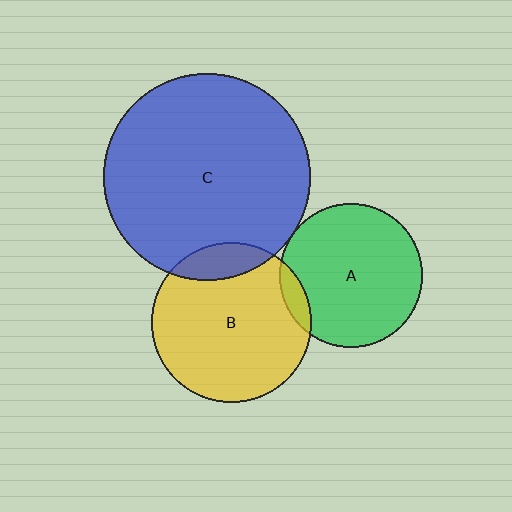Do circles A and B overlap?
Yes.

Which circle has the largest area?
Circle C (blue).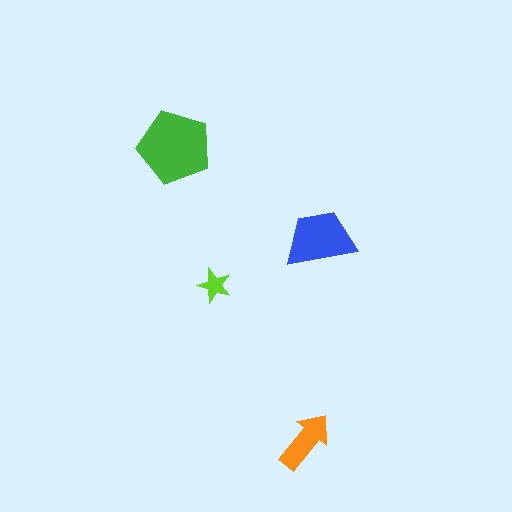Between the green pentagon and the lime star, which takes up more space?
The green pentagon.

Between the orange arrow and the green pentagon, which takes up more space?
The green pentagon.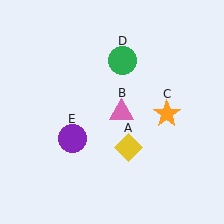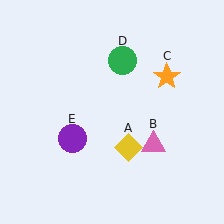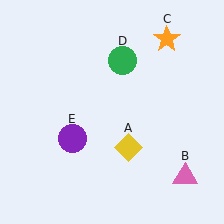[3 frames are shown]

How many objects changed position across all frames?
2 objects changed position: pink triangle (object B), orange star (object C).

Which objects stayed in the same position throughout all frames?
Yellow diamond (object A) and green circle (object D) and purple circle (object E) remained stationary.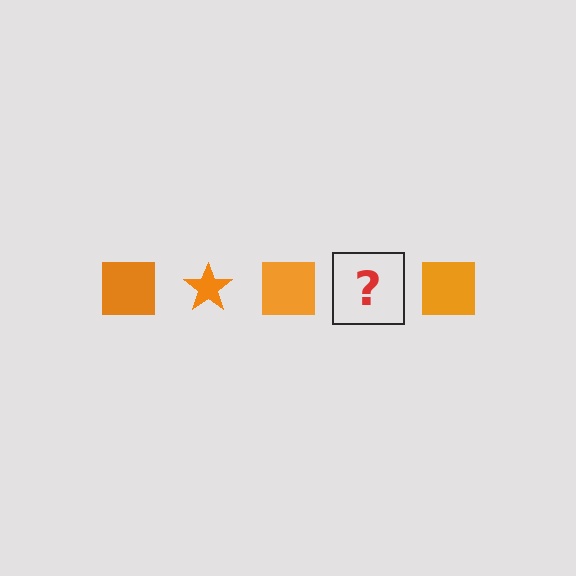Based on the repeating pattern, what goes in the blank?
The blank should be an orange star.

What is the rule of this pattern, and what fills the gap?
The rule is that the pattern cycles through square, star shapes in orange. The gap should be filled with an orange star.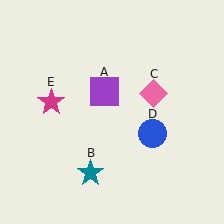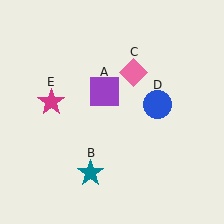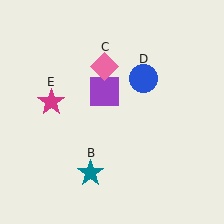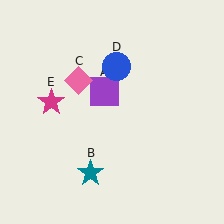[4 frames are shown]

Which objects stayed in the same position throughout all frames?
Purple square (object A) and teal star (object B) and magenta star (object E) remained stationary.